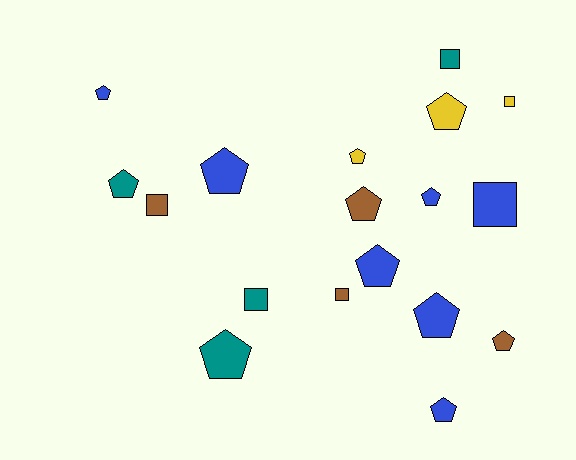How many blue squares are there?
There is 1 blue square.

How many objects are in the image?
There are 18 objects.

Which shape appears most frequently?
Pentagon, with 12 objects.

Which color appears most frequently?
Blue, with 7 objects.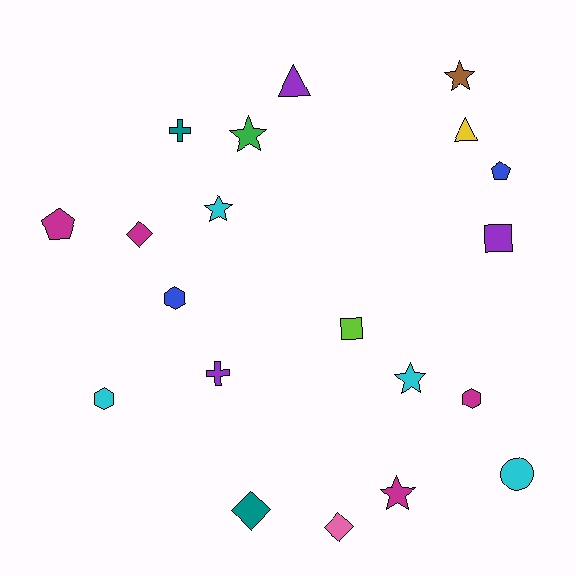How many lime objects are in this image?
There is 1 lime object.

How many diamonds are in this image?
There are 3 diamonds.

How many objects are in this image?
There are 20 objects.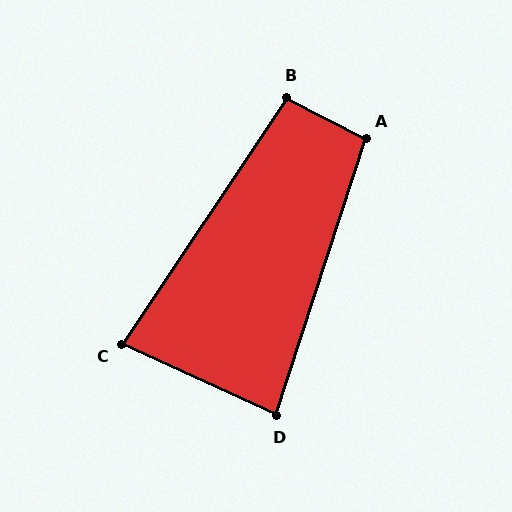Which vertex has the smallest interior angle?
C, at approximately 81 degrees.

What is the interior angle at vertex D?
Approximately 83 degrees (acute).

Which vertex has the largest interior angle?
A, at approximately 99 degrees.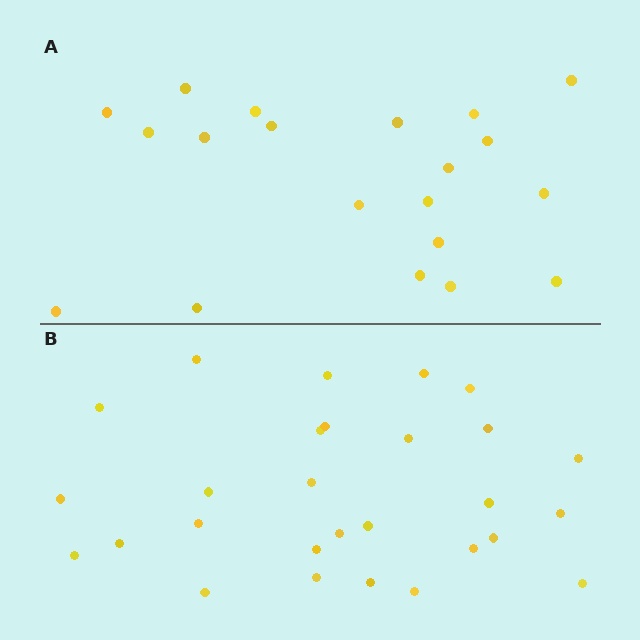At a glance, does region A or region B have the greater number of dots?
Region B (the bottom region) has more dots.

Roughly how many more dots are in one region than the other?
Region B has roughly 8 or so more dots than region A.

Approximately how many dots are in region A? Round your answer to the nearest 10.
About 20 dots.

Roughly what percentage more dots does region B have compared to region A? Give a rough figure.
About 40% more.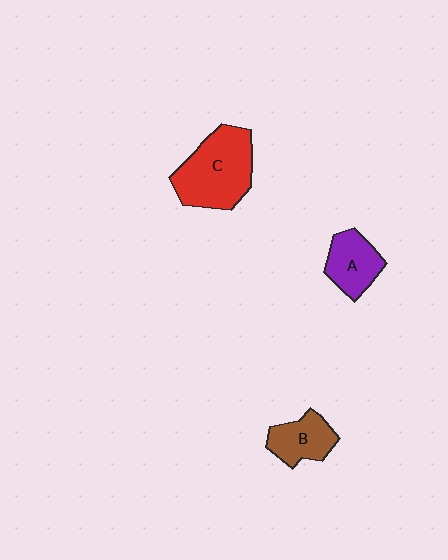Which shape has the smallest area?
Shape B (brown).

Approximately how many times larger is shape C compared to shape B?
Approximately 1.9 times.